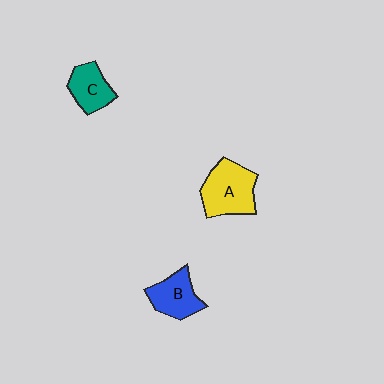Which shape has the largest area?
Shape A (yellow).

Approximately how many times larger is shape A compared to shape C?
Approximately 1.6 times.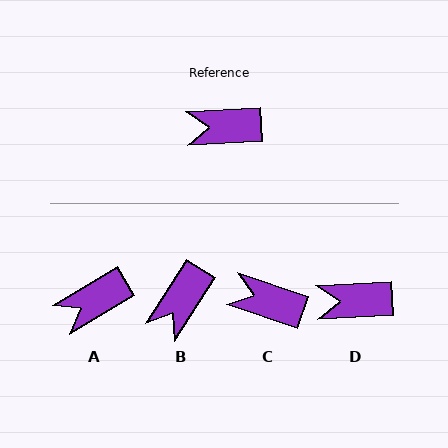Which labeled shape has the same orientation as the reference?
D.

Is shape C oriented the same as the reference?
No, it is off by about 22 degrees.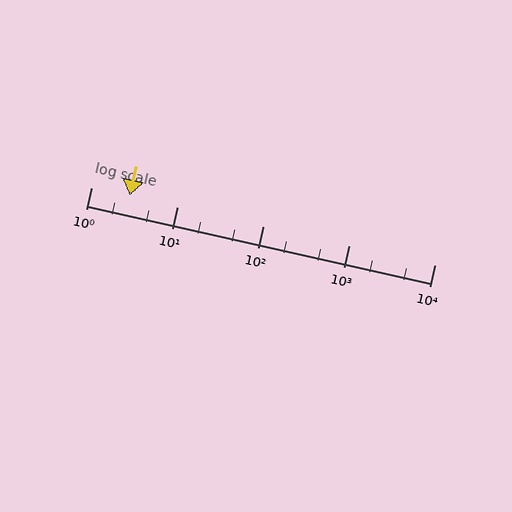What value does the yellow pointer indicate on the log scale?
The pointer indicates approximately 2.8.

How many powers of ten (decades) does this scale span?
The scale spans 4 decades, from 1 to 10000.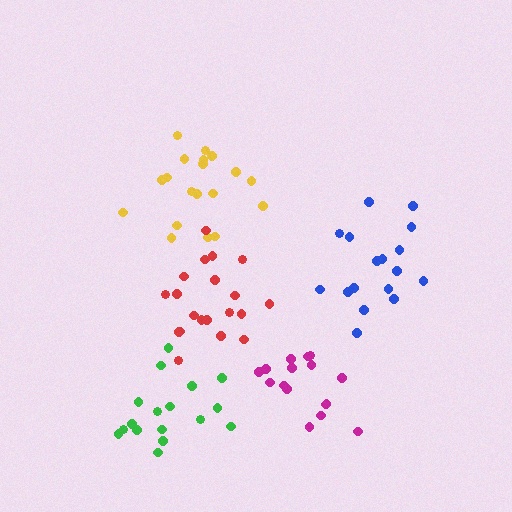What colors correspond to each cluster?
The clusters are colored: magenta, green, yellow, blue, red.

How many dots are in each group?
Group 1: 16 dots, Group 2: 17 dots, Group 3: 19 dots, Group 4: 17 dots, Group 5: 20 dots (89 total).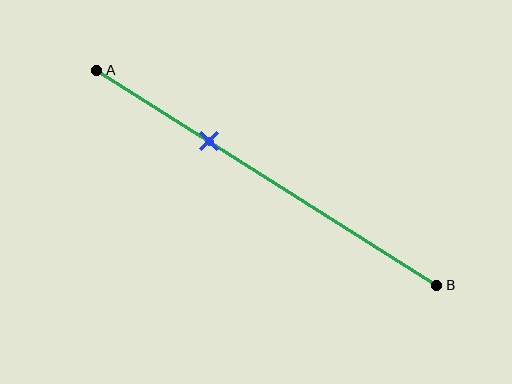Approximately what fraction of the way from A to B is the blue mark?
The blue mark is approximately 35% of the way from A to B.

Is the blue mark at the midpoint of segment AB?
No, the mark is at about 35% from A, not at the 50% midpoint.